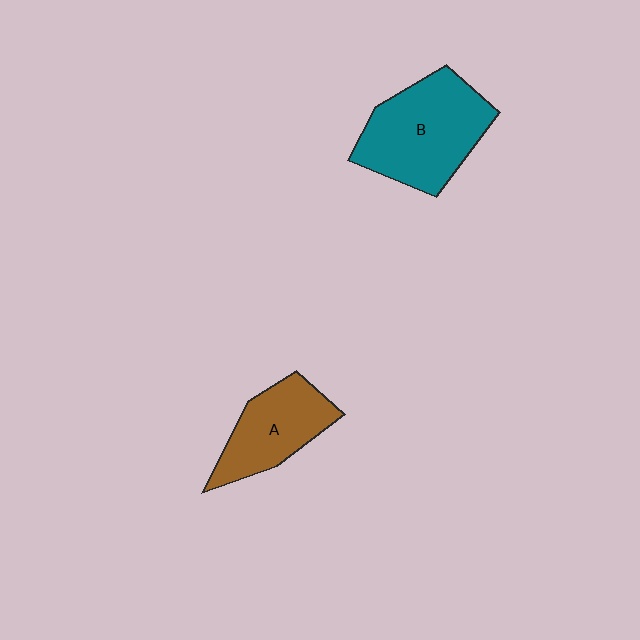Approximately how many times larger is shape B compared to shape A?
Approximately 1.5 times.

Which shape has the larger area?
Shape B (teal).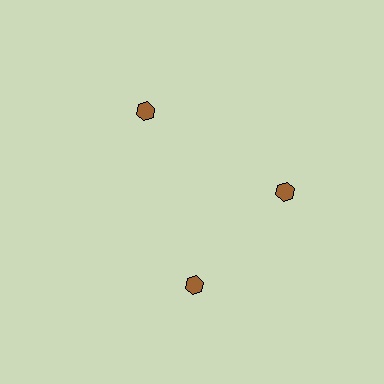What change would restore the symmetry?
The symmetry would be restored by rotating it back into even spacing with its neighbors so that all 3 hexagons sit at equal angles and equal distance from the center.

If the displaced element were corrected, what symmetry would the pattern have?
It would have 3-fold rotational symmetry — the pattern would map onto itself every 120 degrees.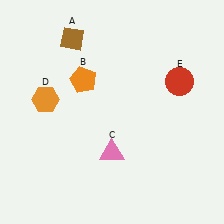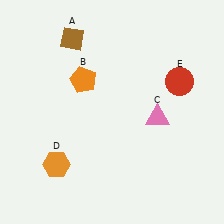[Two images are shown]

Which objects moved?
The objects that moved are: the pink triangle (C), the orange hexagon (D).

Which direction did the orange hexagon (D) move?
The orange hexagon (D) moved down.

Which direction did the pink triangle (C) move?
The pink triangle (C) moved right.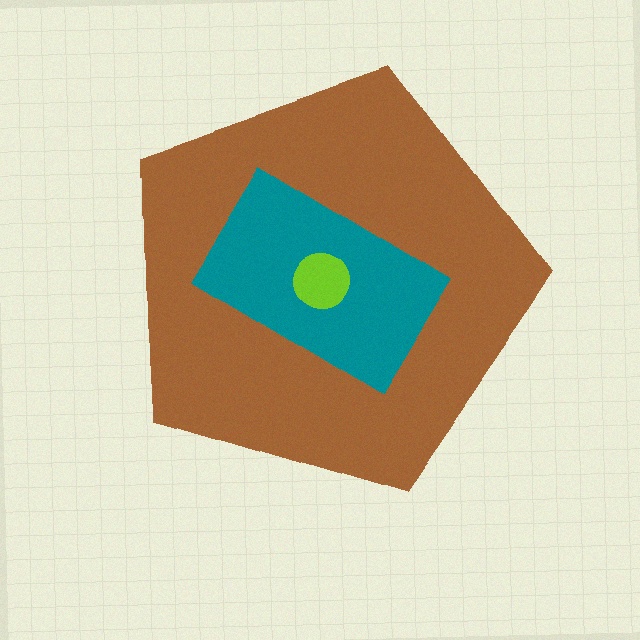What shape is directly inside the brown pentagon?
The teal rectangle.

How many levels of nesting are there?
3.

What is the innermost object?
The lime circle.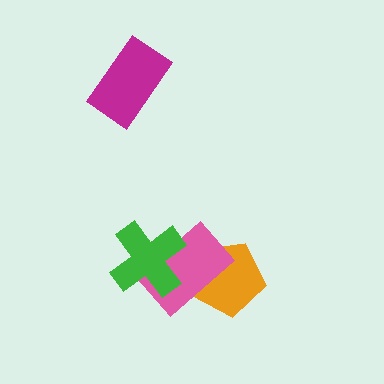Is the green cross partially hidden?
No, no other shape covers it.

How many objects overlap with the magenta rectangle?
0 objects overlap with the magenta rectangle.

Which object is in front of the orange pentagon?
The pink rectangle is in front of the orange pentagon.